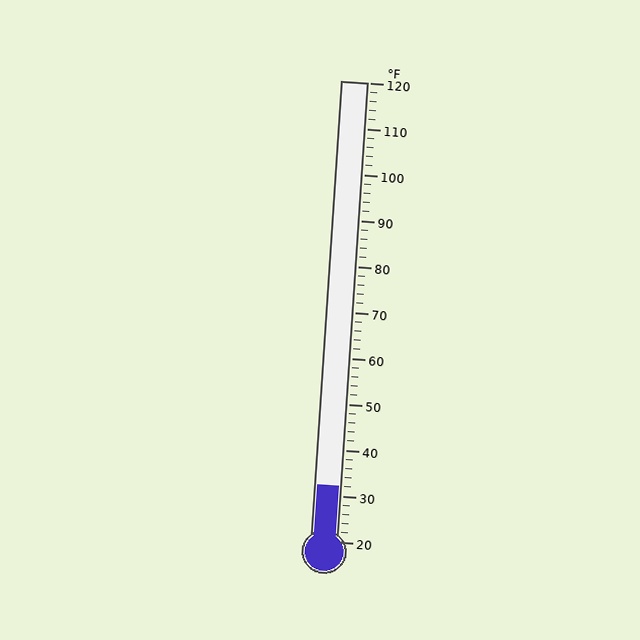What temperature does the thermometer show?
The thermometer shows approximately 32°F.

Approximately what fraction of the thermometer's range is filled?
The thermometer is filled to approximately 10% of its range.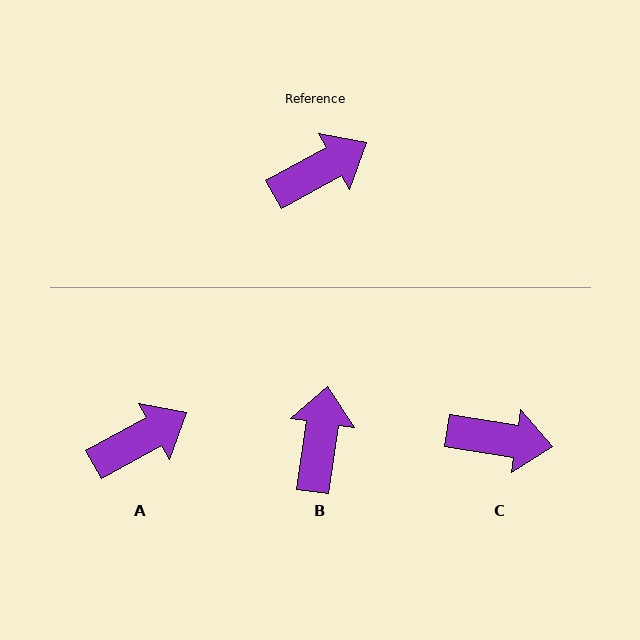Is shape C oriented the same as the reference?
No, it is off by about 38 degrees.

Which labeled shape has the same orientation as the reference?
A.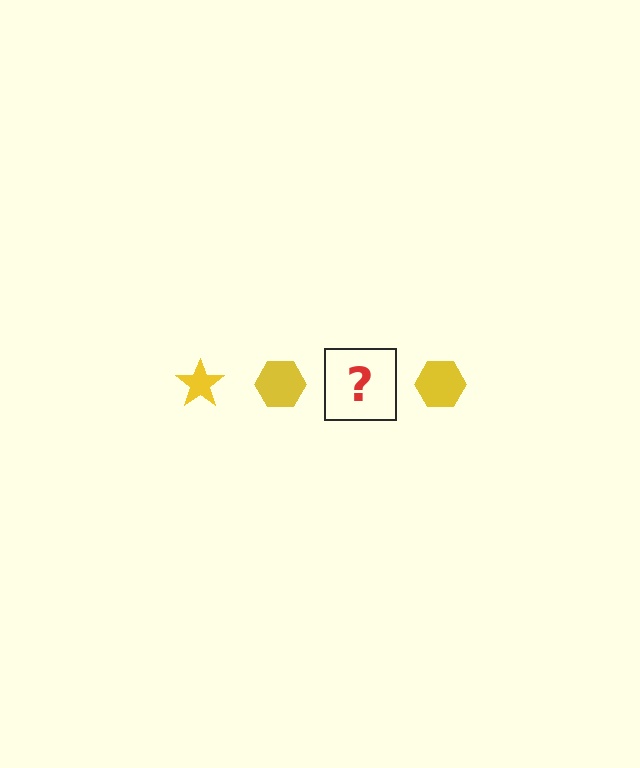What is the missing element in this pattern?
The missing element is a yellow star.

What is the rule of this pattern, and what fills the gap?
The rule is that the pattern cycles through star, hexagon shapes in yellow. The gap should be filled with a yellow star.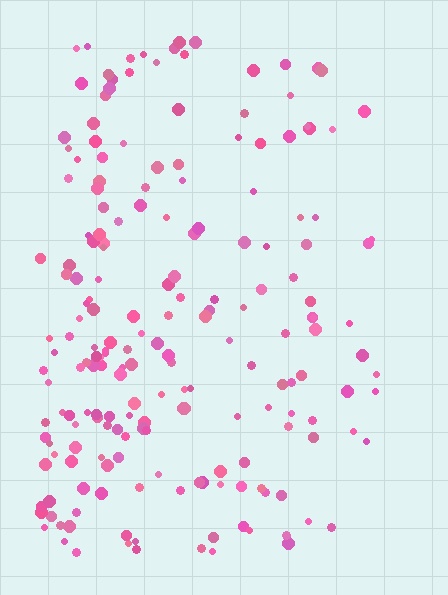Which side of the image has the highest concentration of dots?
The left.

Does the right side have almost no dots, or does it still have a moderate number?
Still a moderate number, just noticeably fewer than the left.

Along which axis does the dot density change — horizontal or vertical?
Horizontal.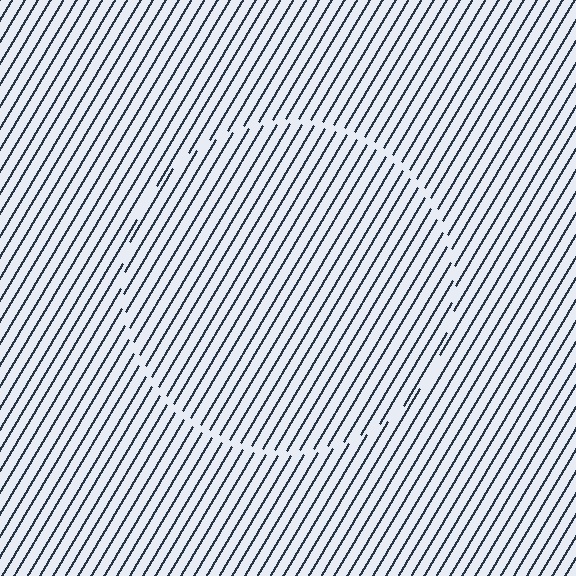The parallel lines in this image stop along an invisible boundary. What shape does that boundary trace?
An illusory circle. The interior of the shape contains the same grating, shifted by half a period — the contour is defined by the phase discontinuity where line-ends from the inner and outer gratings abut.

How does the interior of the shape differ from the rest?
The interior of the shape contains the same grating, shifted by half a period — the contour is defined by the phase discontinuity where line-ends from the inner and outer gratings abut.